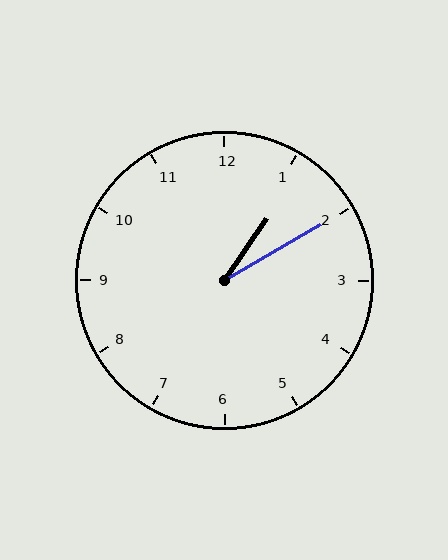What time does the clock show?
1:10.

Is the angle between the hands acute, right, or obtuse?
It is acute.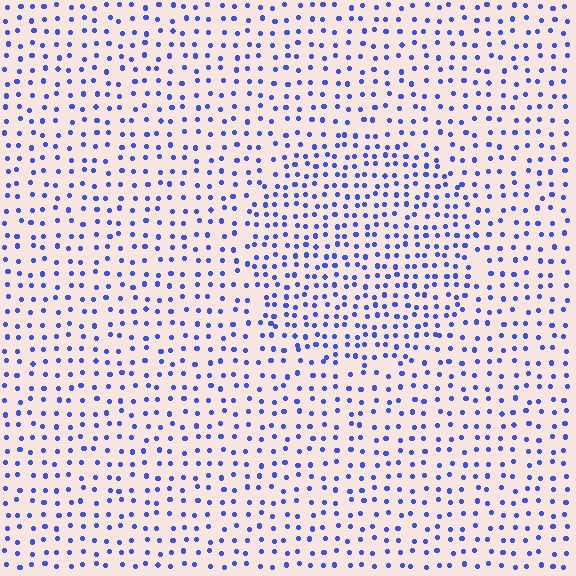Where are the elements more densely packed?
The elements are more densely packed inside the circle boundary.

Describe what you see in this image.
The image contains small blue elements arranged at two different densities. A circle-shaped region is visible where the elements are more densely packed than the surrounding area.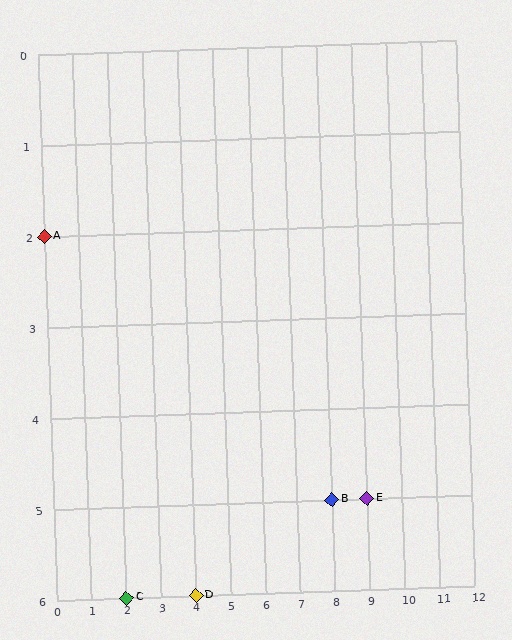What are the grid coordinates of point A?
Point A is at grid coordinates (0, 2).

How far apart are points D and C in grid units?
Points D and C are 2 columns apart.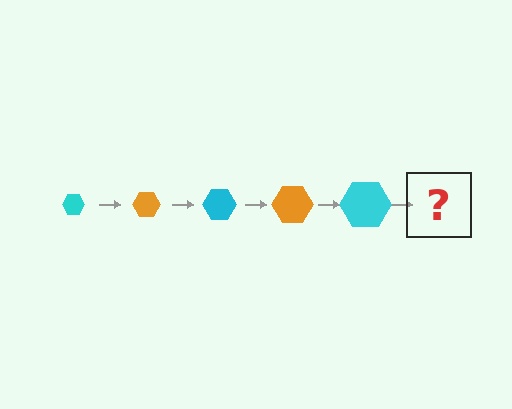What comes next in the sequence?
The next element should be an orange hexagon, larger than the previous one.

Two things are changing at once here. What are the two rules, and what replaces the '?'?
The two rules are that the hexagon grows larger each step and the color cycles through cyan and orange. The '?' should be an orange hexagon, larger than the previous one.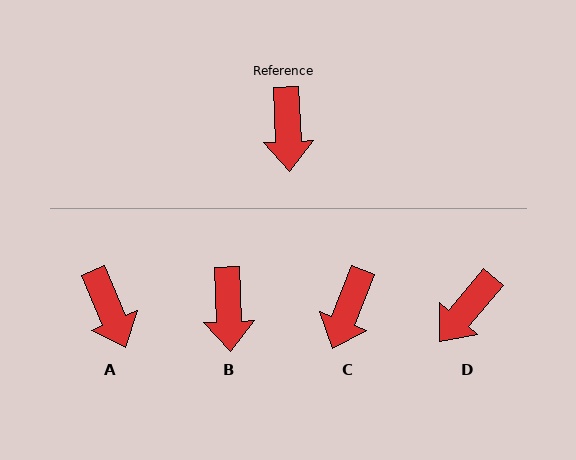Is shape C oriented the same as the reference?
No, it is off by about 24 degrees.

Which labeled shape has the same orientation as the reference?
B.